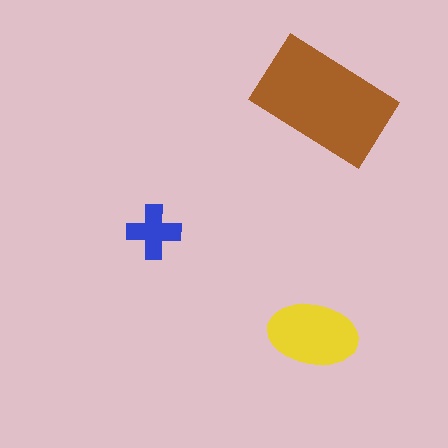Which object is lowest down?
The yellow ellipse is bottommost.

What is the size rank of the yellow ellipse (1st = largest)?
2nd.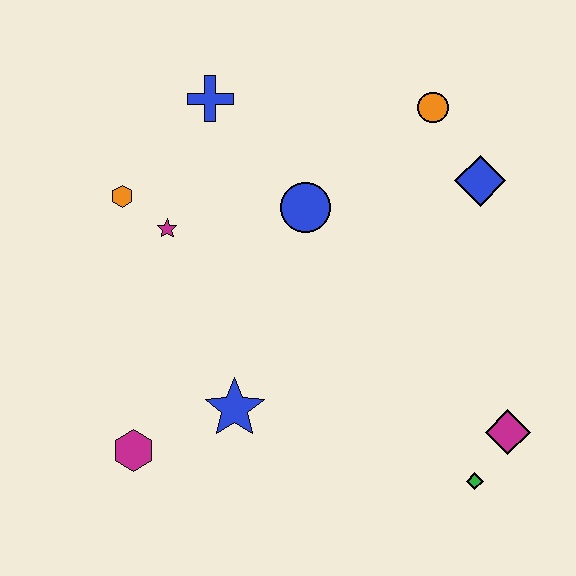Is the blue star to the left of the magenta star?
No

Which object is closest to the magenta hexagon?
The blue star is closest to the magenta hexagon.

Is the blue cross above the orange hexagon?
Yes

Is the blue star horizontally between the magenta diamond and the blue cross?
Yes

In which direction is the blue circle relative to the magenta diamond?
The blue circle is above the magenta diamond.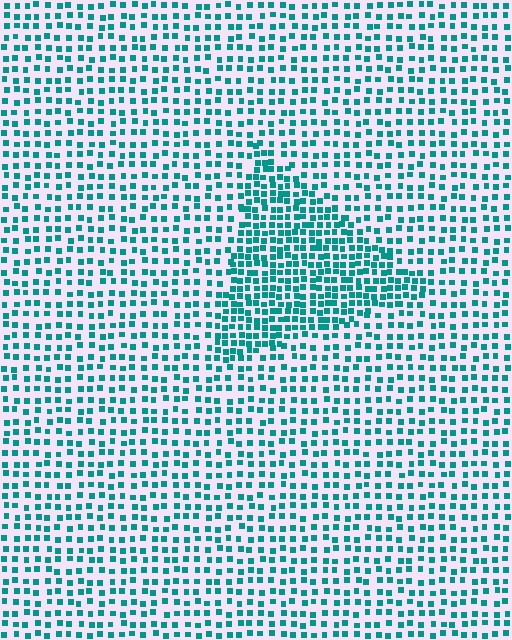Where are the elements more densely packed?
The elements are more densely packed inside the triangle boundary.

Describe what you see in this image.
The image contains small teal elements arranged at two different densities. A triangle-shaped region is visible where the elements are more densely packed than the surrounding area.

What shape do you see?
I see a triangle.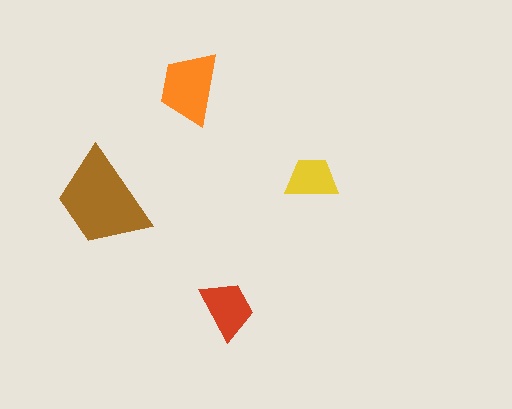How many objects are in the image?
There are 4 objects in the image.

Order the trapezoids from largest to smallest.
the brown one, the orange one, the red one, the yellow one.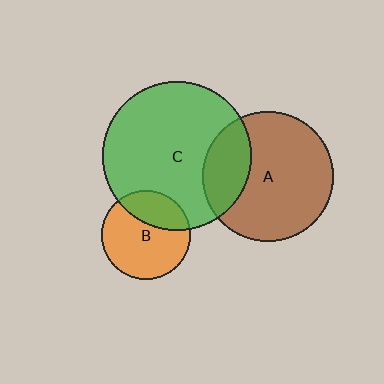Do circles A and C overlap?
Yes.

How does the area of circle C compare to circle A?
Approximately 1.3 times.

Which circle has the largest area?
Circle C (green).